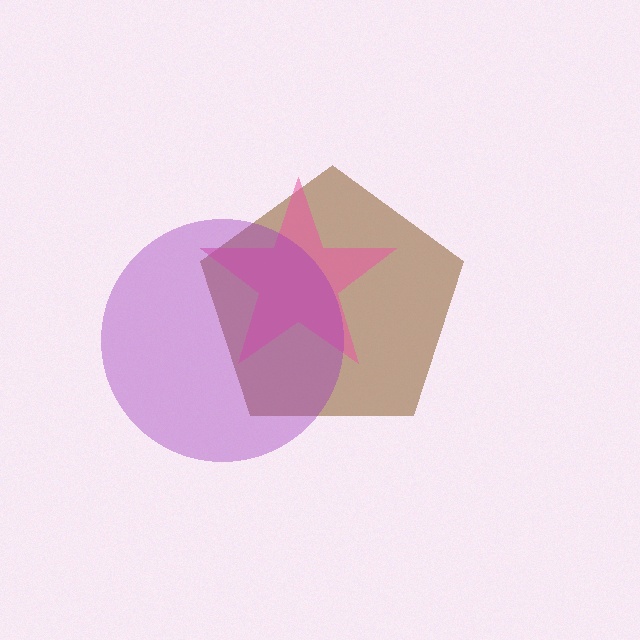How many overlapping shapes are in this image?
There are 3 overlapping shapes in the image.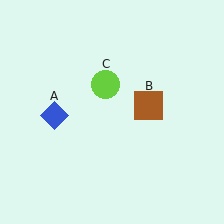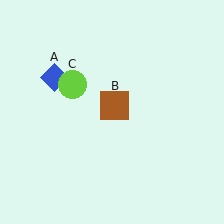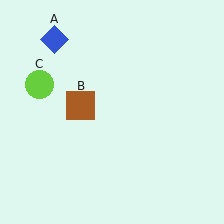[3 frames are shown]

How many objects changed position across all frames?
3 objects changed position: blue diamond (object A), brown square (object B), lime circle (object C).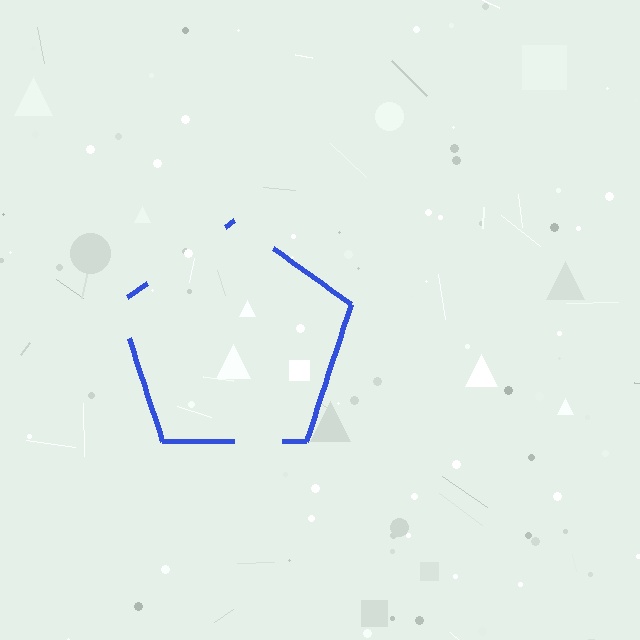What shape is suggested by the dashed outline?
The dashed outline suggests a pentagon.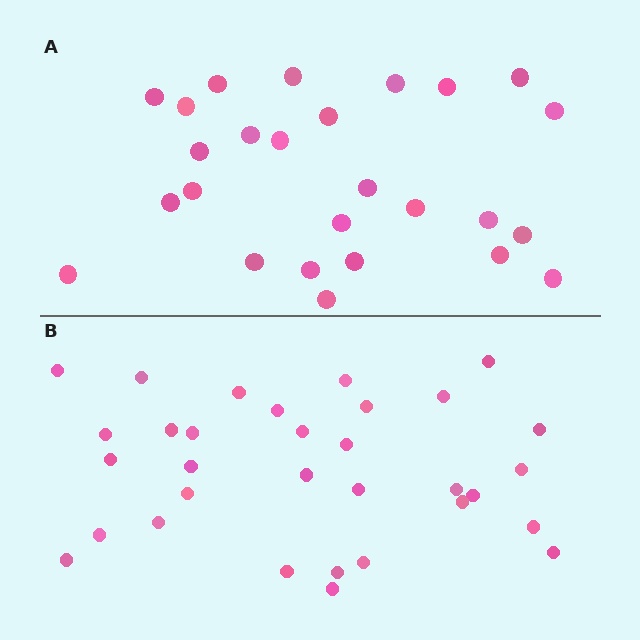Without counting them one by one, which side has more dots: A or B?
Region B (the bottom region) has more dots.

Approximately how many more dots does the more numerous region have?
Region B has about 6 more dots than region A.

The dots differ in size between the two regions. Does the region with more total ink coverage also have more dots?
No. Region A has more total ink coverage because its dots are larger, but region B actually contains more individual dots. Total area can be misleading — the number of items is what matters here.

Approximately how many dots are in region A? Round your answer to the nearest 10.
About 30 dots. (The exact count is 26, which rounds to 30.)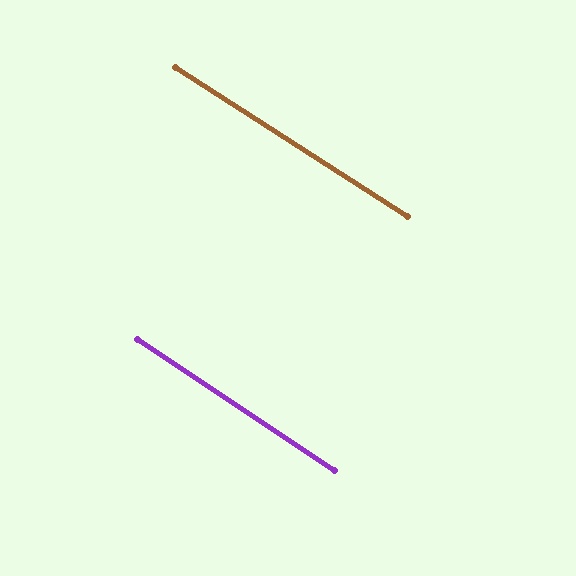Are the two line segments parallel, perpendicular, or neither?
Parallel — their directions differ by only 0.9°.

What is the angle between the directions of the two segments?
Approximately 1 degree.